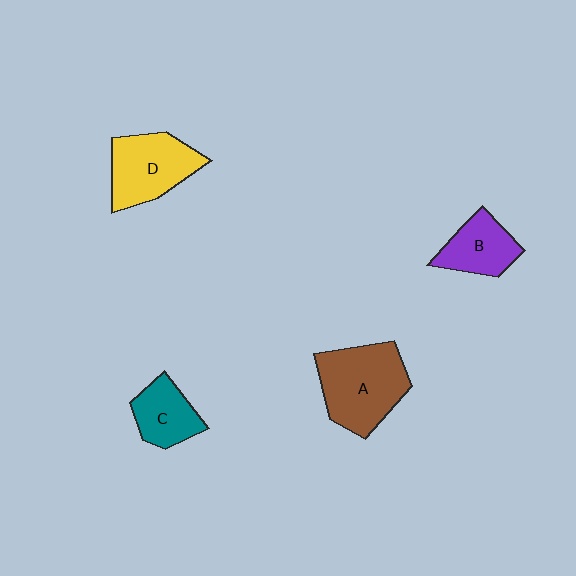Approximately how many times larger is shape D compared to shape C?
Approximately 1.5 times.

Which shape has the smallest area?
Shape C (teal).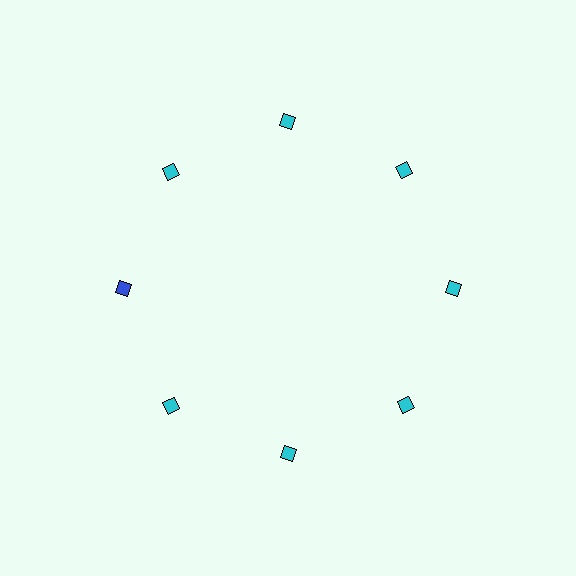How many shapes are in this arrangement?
There are 8 shapes arranged in a ring pattern.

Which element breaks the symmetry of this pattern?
The blue diamond at roughly the 9 o'clock position breaks the symmetry. All other shapes are cyan diamonds.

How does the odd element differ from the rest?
It has a different color: blue instead of cyan.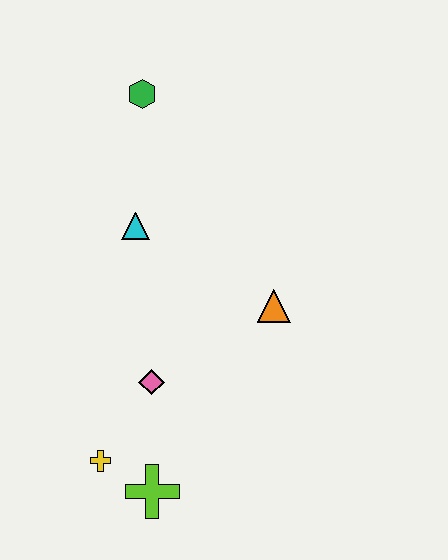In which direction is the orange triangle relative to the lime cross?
The orange triangle is above the lime cross.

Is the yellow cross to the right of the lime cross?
No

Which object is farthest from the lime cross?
The green hexagon is farthest from the lime cross.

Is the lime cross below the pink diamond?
Yes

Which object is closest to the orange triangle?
The pink diamond is closest to the orange triangle.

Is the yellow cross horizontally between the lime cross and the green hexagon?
No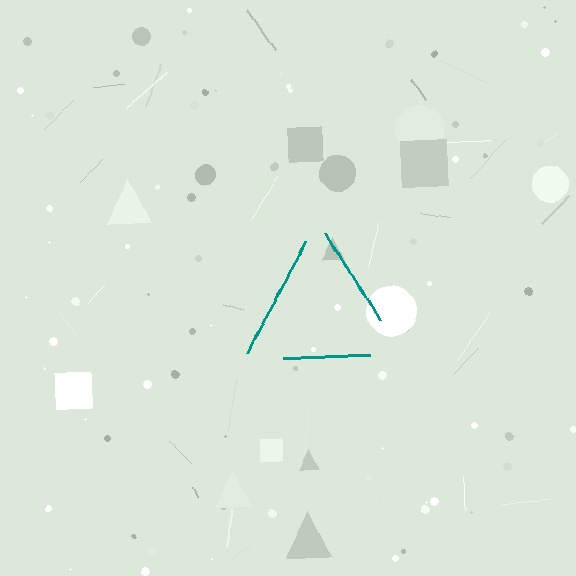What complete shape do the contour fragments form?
The contour fragments form a triangle.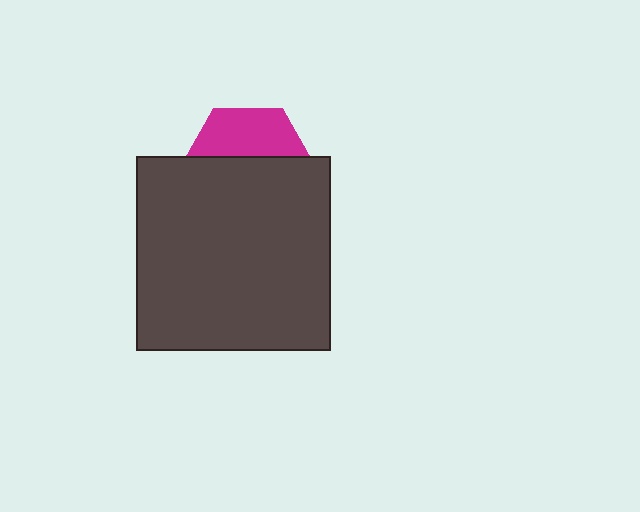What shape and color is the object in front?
The object in front is a dark gray square.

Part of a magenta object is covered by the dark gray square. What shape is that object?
It is a hexagon.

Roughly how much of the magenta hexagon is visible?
A small part of it is visible (roughly 37%).